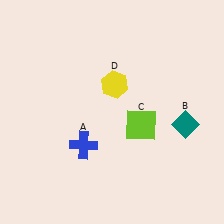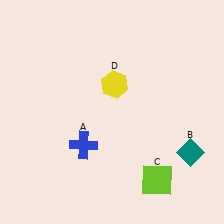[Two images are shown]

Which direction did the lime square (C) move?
The lime square (C) moved down.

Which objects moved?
The objects that moved are: the teal diamond (B), the lime square (C).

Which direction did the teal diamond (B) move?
The teal diamond (B) moved down.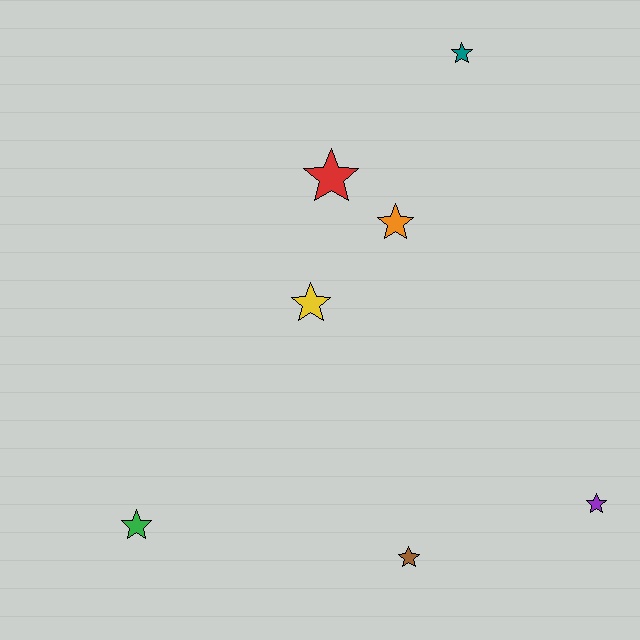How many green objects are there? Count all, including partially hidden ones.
There is 1 green object.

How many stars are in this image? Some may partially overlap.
There are 7 stars.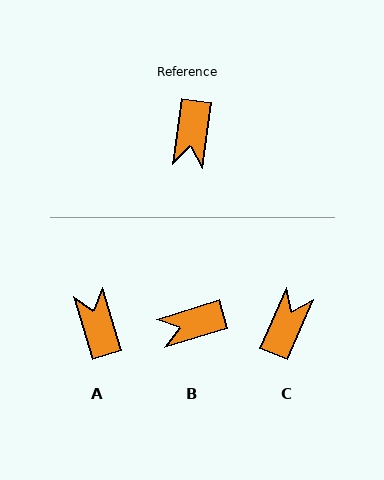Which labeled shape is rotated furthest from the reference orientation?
C, about 165 degrees away.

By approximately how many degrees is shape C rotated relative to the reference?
Approximately 165 degrees counter-clockwise.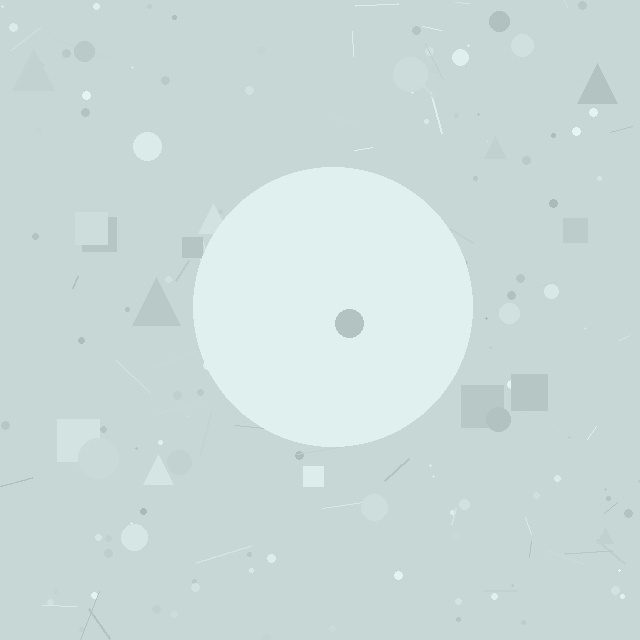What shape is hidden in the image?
A circle is hidden in the image.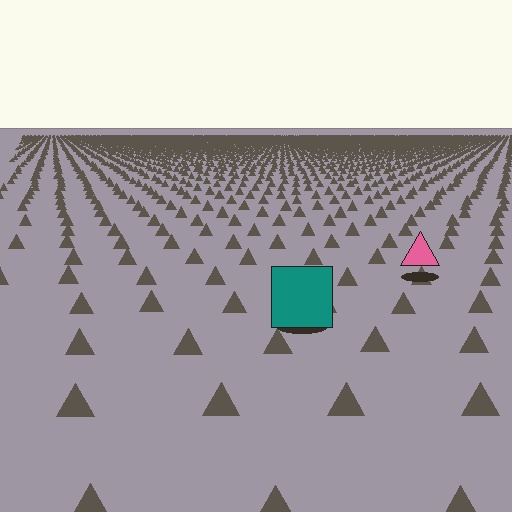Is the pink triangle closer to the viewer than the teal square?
No. The teal square is closer — you can tell from the texture gradient: the ground texture is coarser near it.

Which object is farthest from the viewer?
The pink triangle is farthest from the viewer. It appears smaller and the ground texture around it is denser.